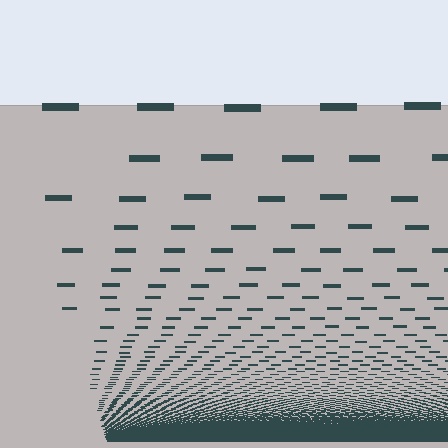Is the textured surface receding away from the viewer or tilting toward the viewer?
The surface appears to tilt toward the viewer. Texture elements get larger and sparser toward the top.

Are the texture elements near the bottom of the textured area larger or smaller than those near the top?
Smaller. The gradient is inverted — elements near the bottom are smaller and denser.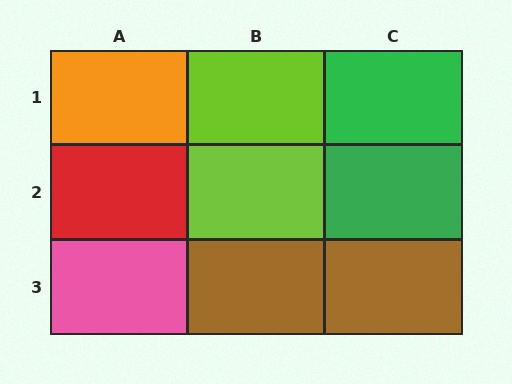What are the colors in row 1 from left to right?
Orange, lime, green.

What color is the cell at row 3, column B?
Brown.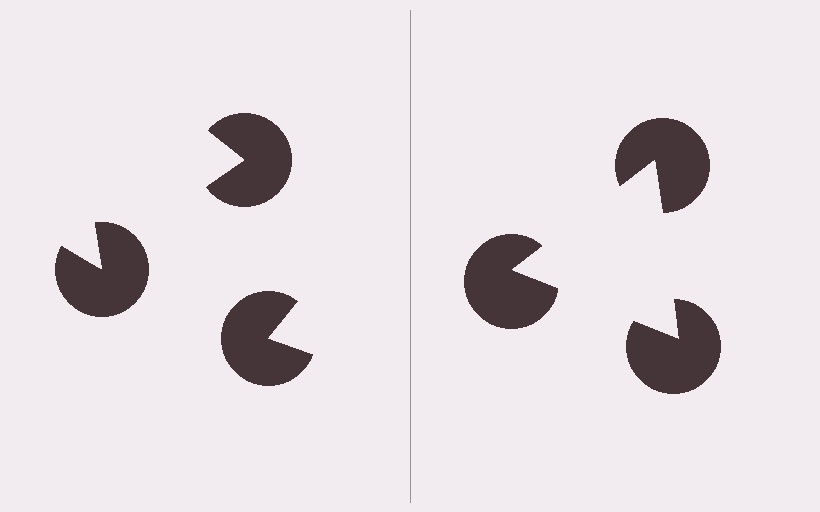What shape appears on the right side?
An illusory triangle.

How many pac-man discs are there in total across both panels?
6 — 3 on each side.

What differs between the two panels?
The pac-man discs are positioned identically on both sides; only the wedge orientations differ. On the right they align to a triangle; on the left they are misaligned.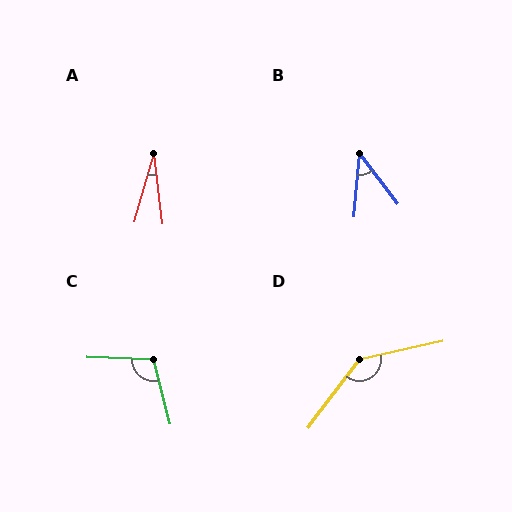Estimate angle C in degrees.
Approximately 106 degrees.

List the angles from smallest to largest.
A (22°), B (42°), C (106°), D (139°).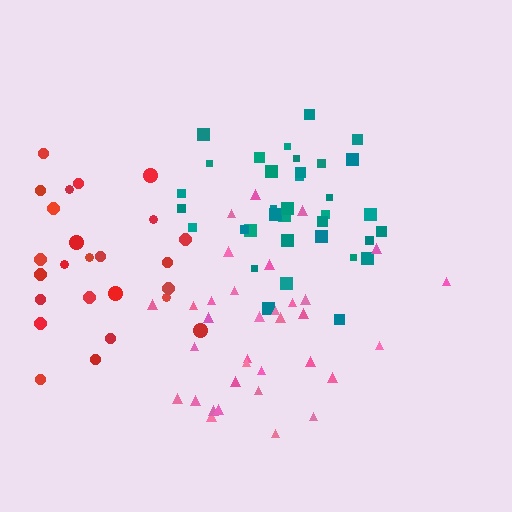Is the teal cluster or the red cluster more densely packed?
Teal.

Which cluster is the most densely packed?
Teal.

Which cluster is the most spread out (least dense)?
Red.